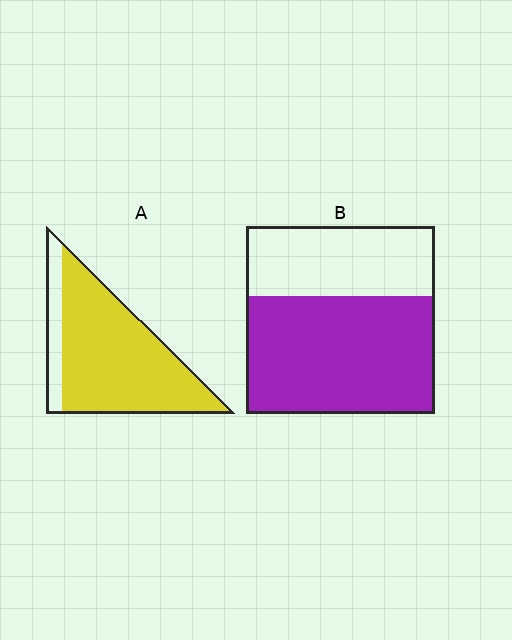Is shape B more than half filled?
Yes.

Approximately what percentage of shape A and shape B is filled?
A is approximately 85% and B is approximately 65%.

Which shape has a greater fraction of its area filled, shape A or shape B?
Shape A.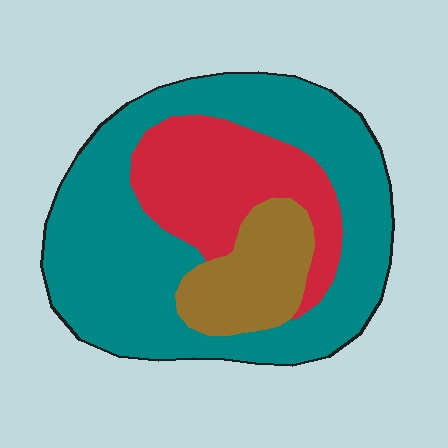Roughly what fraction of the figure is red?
Red covers about 25% of the figure.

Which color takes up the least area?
Brown, at roughly 15%.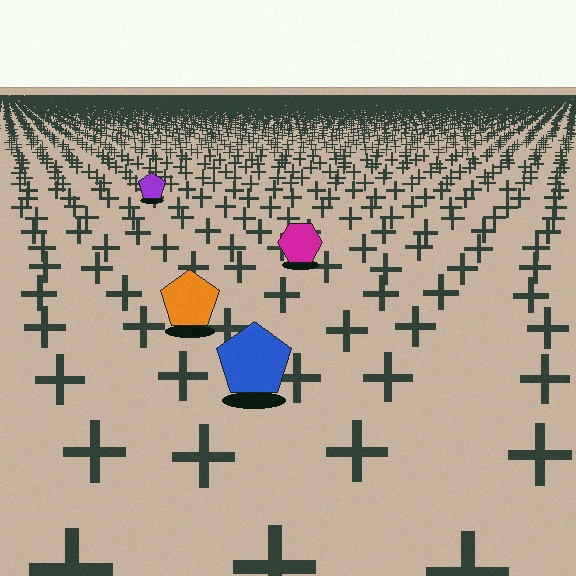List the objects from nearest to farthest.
From nearest to farthest: the blue pentagon, the orange pentagon, the magenta hexagon, the purple pentagon.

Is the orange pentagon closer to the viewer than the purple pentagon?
Yes. The orange pentagon is closer — you can tell from the texture gradient: the ground texture is coarser near it.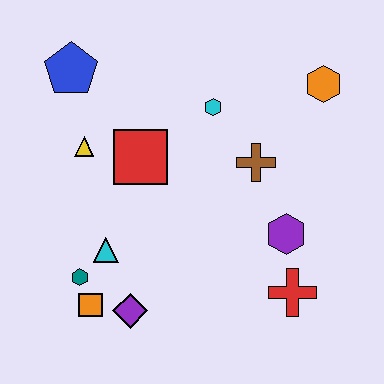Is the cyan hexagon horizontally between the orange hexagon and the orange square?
Yes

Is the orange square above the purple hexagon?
No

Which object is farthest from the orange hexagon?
The orange square is farthest from the orange hexagon.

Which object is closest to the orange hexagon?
The brown cross is closest to the orange hexagon.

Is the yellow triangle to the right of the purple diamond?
No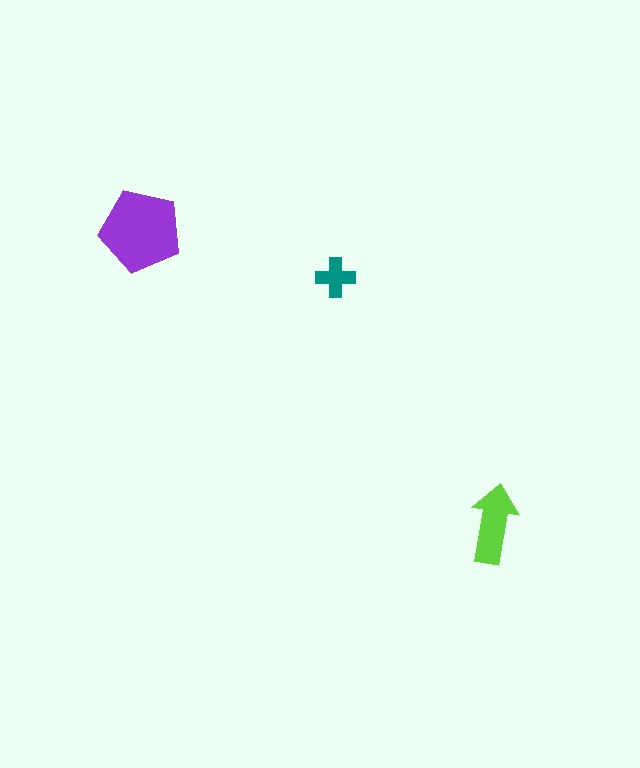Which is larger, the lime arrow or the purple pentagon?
The purple pentagon.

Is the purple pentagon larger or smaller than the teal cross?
Larger.